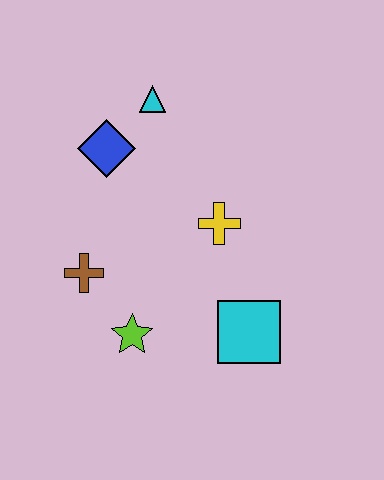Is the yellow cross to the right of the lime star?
Yes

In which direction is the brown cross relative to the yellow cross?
The brown cross is to the left of the yellow cross.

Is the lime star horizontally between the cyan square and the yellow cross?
No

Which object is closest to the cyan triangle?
The blue diamond is closest to the cyan triangle.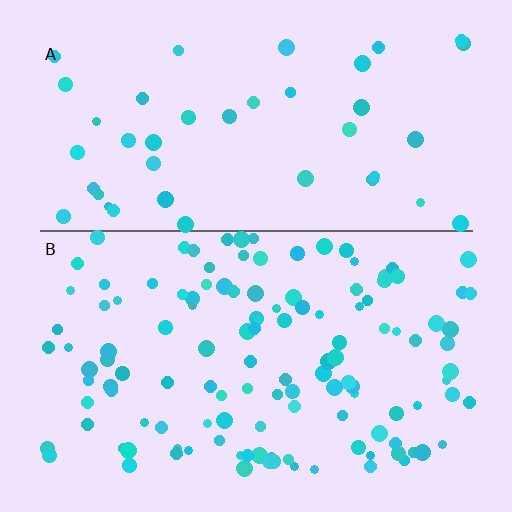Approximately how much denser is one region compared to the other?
Approximately 2.9× — region B over region A.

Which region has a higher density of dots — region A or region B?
B (the bottom).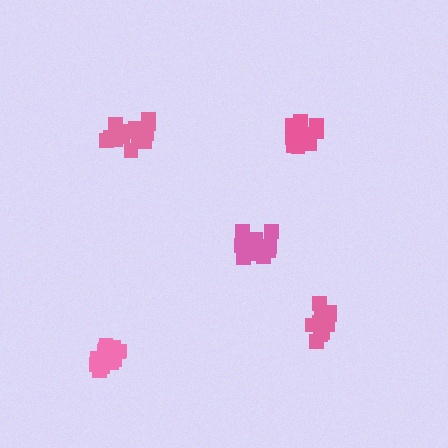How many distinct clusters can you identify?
There are 5 distinct clusters.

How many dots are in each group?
Group 1: 17 dots, Group 2: 12 dots, Group 3: 16 dots, Group 4: 16 dots, Group 5: 16 dots (77 total).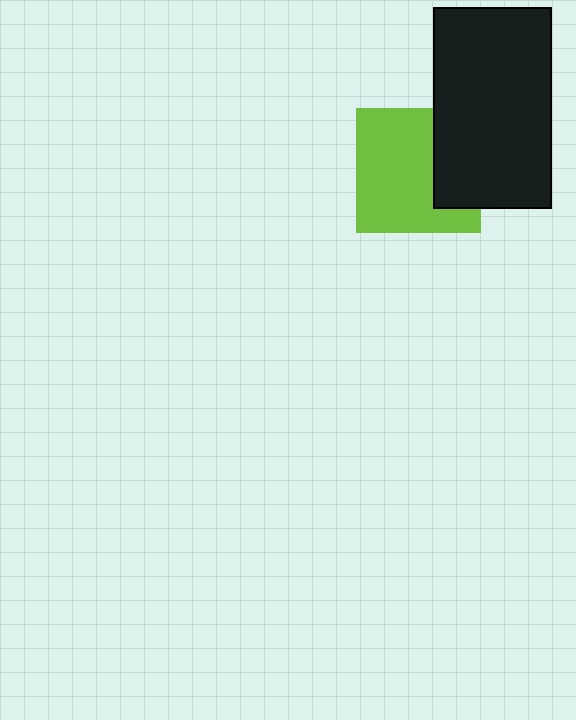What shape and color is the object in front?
The object in front is a black rectangle.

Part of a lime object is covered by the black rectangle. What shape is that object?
It is a square.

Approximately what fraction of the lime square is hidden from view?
Roughly 31% of the lime square is hidden behind the black rectangle.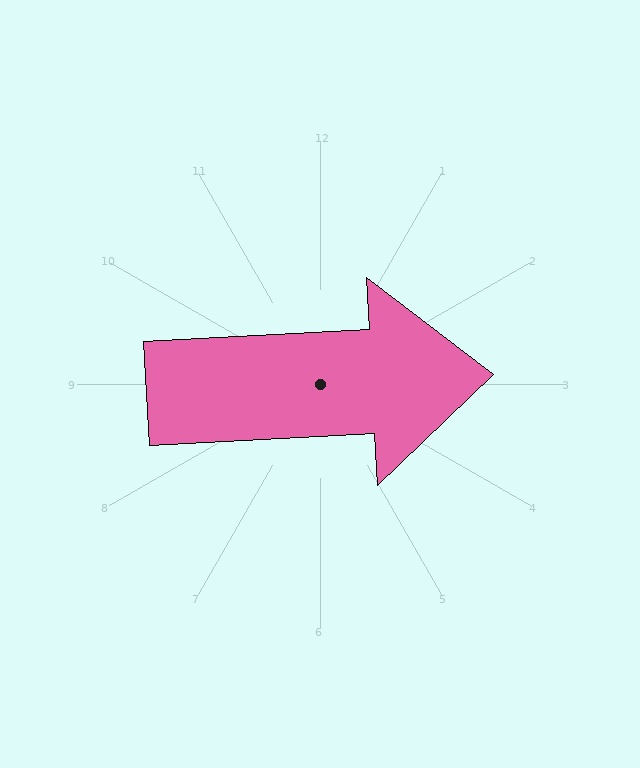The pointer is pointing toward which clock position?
Roughly 3 o'clock.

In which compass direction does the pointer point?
East.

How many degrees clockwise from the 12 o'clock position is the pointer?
Approximately 87 degrees.